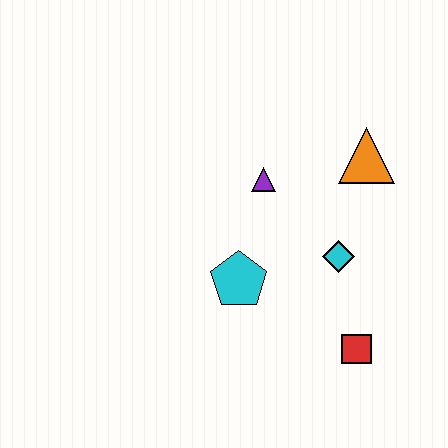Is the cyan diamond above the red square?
Yes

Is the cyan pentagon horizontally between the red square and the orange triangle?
No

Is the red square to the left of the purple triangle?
No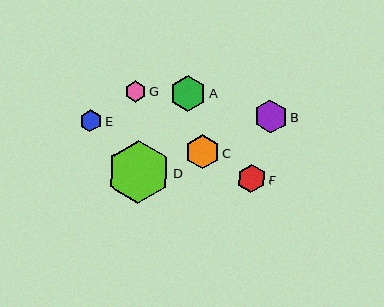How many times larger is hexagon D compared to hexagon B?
Hexagon D is approximately 1.9 times the size of hexagon B.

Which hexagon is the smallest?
Hexagon G is the smallest with a size of approximately 21 pixels.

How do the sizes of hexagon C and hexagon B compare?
Hexagon C and hexagon B are approximately the same size.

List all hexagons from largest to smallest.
From largest to smallest: D, A, C, B, F, E, G.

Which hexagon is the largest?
Hexagon D is the largest with a size of approximately 63 pixels.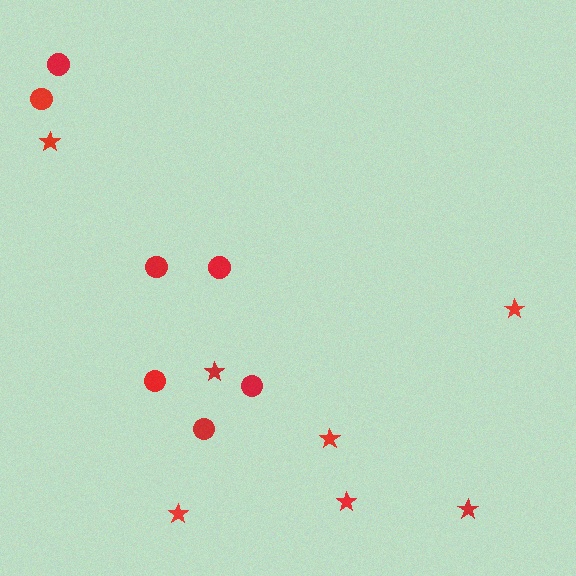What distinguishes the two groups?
There are 2 groups: one group of circles (7) and one group of stars (7).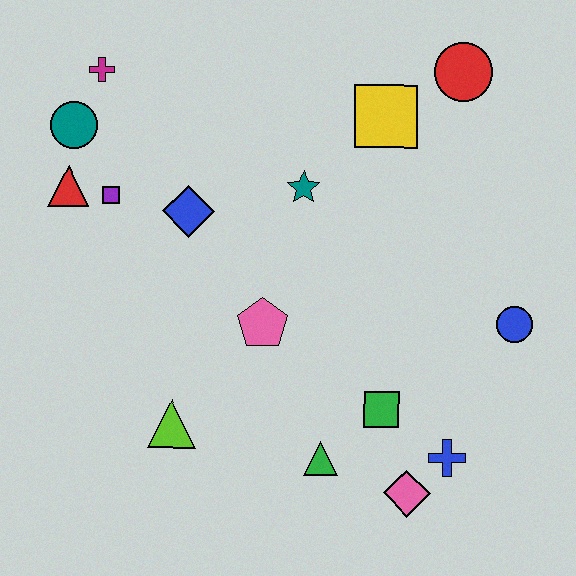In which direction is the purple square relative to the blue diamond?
The purple square is to the left of the blue diamond.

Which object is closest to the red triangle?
The purple square is closest to the red triangle.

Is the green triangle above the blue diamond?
No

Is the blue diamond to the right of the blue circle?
No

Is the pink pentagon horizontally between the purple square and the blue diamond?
No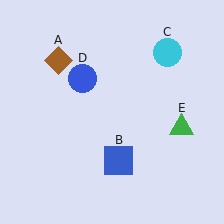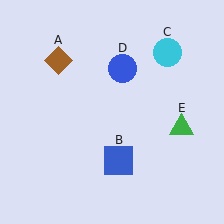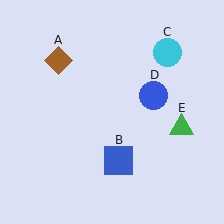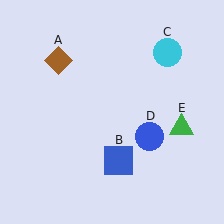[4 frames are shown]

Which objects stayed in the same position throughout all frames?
Brown diamond (object A) and blue square (object B) and cyan circle (object C) and green triangle (object E) remained stationary.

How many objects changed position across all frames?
1 object changed position: blue circle (object D).